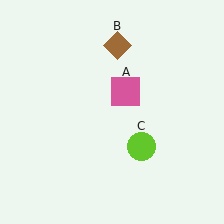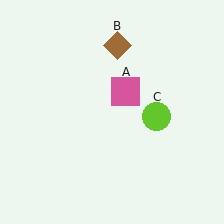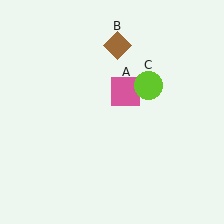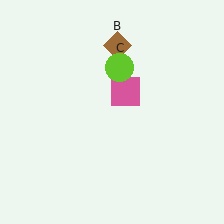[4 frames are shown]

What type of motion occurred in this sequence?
The lime circle (object C) rotated counterclockwise around the center of the scene.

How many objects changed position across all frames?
1 object changed position: lime circle (object C).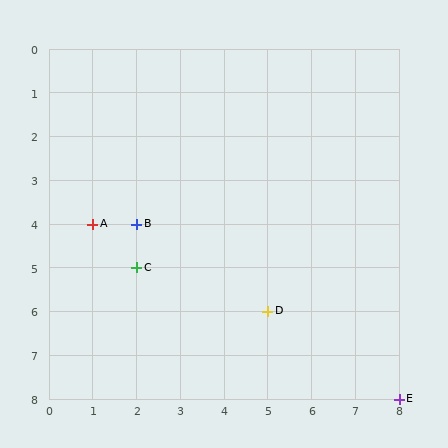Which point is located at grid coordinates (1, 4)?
Point A is at (1, 4).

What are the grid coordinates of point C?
Point C is at grid coordinates (2, 5).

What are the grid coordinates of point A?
Point A is at grid coordinates (1, 4).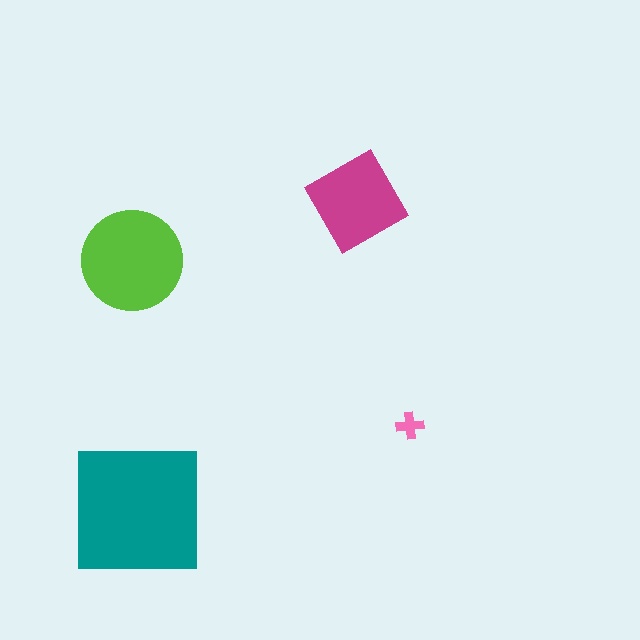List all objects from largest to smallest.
The teal square, the lime circle, the magenta diamond, the pink cross.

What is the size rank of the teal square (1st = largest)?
1st.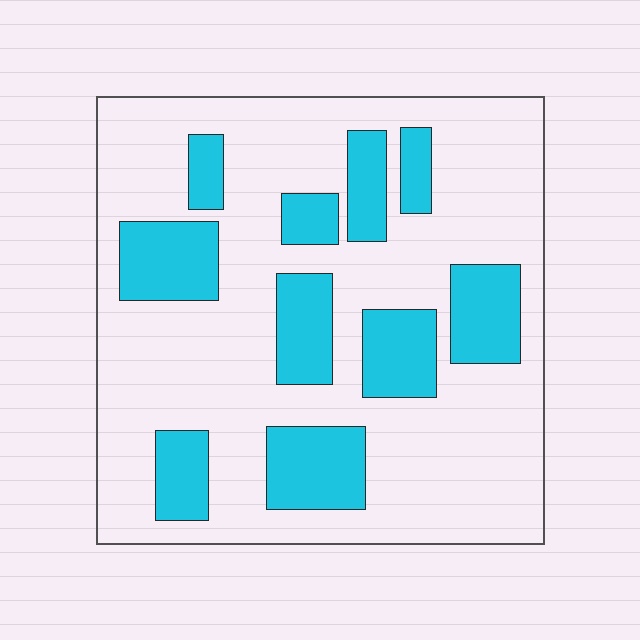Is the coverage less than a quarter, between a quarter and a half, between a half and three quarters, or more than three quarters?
Between a quarter and a half.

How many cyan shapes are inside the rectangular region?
10.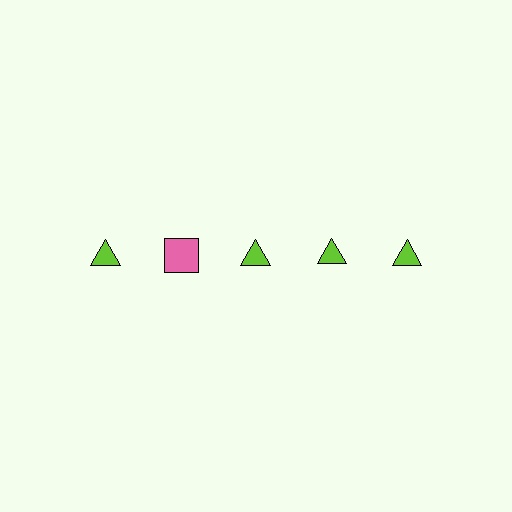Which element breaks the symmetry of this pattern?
The pink square in the top row, second from left column breaks the symmetry. All other shapes are lime triangles.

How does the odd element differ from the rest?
It differs in both color (pink instead of lime) and shape (square instead of triangle).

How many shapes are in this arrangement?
There are 5 shapes arranged in a grid pattern.